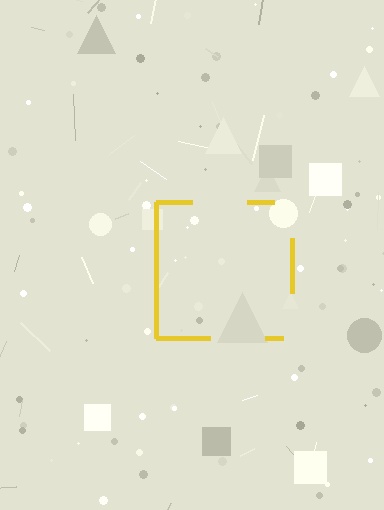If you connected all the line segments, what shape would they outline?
They would outline a square.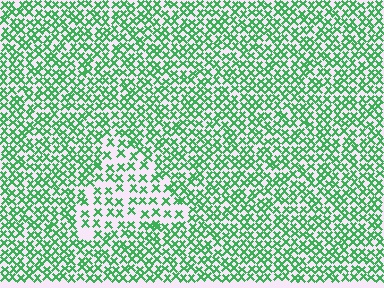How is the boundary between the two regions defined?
The boundary is defined by a change in element density (approximately 1.8x ratio). All elements are the same color, size, and shape.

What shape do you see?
I see a triangle.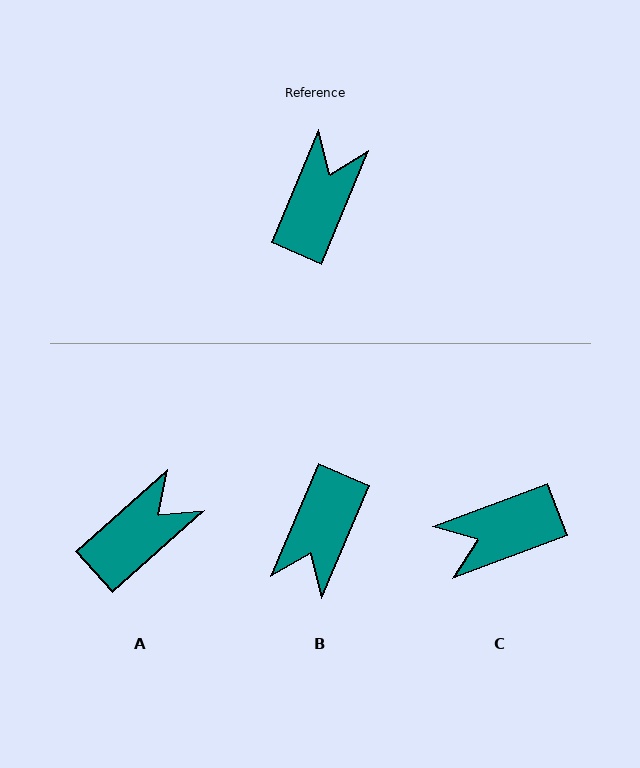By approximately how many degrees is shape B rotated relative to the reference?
Approximately 179 degrees counter-clockwise.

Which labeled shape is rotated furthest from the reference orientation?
B, about 179 degrees away.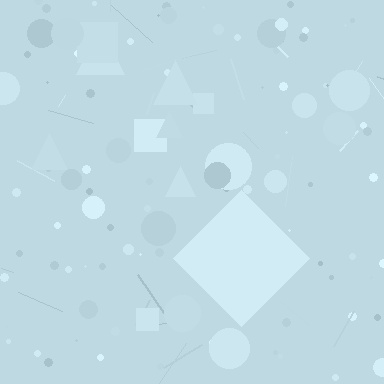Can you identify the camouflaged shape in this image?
The camouflaged shape is a diamond.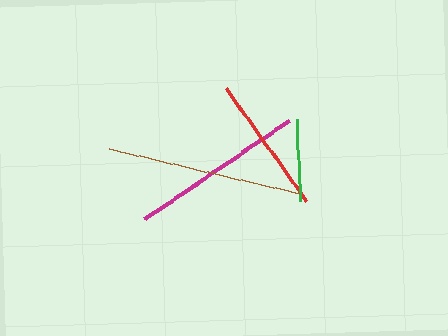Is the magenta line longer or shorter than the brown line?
The brown line is longer than the magenta line.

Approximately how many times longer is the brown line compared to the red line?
The brown line is approximately 1.4 times the length of the red line.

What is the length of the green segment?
The green segment is approximately 82 pixels long.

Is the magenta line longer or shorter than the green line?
The magenta line is longer than the green line.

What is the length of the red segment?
The red segment is approximately 138 pixels long.